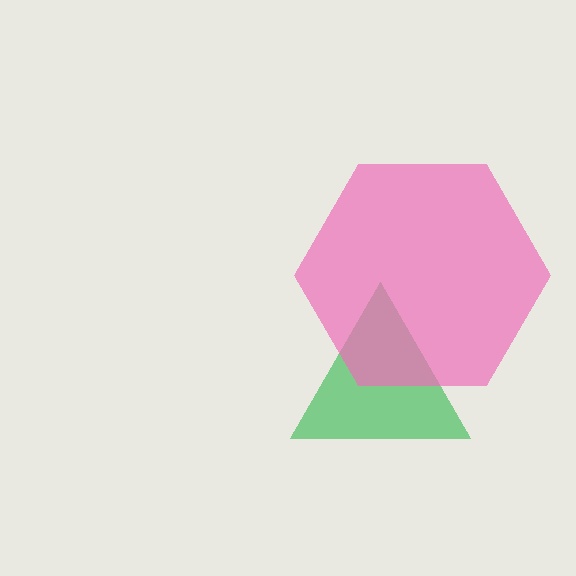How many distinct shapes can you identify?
There are 2 distinct shapes: a green triangle, a pink hexagon.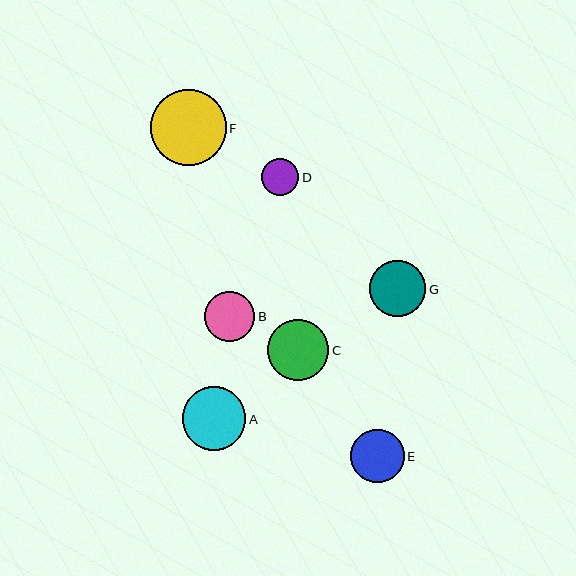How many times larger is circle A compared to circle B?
Circle A is approximately 1.3 times the size of circle B.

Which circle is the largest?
Circle F is the largest with a size of approximately 76 pixels.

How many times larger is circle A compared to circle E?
Circle A is approximately 1.2 times the size of circle E.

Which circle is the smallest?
Circle D is the smallest with a size of approximately 37 pixels.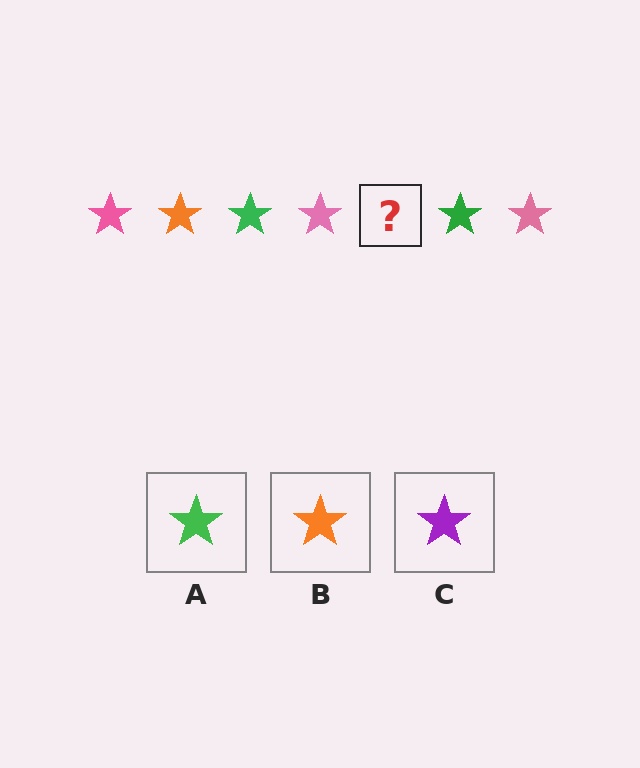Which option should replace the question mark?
Option B.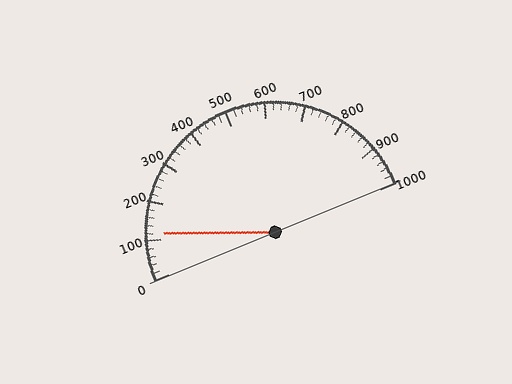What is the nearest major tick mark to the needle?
The nearest major tick mark is 100.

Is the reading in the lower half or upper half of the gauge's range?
The reading is in the lower half of the range (0 to 1000).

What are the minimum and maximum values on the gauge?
The gauge ranges from 0 to 1000.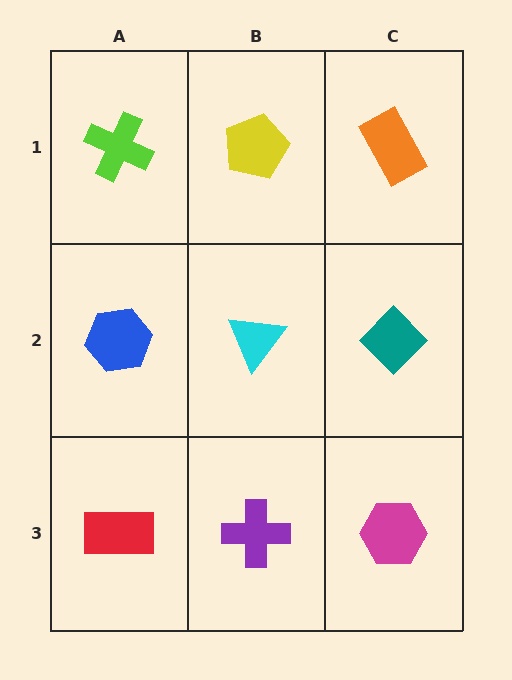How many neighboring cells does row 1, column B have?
3.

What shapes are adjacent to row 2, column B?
A yellow pentagon (row 1, column B), a purple cross (row 3, column B), a blue hexagon (row 2, column A), a teal diamond (row 2, column C).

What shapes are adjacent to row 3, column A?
A blue hexagon (row 2, column A), a purple cross (row 3, column B).